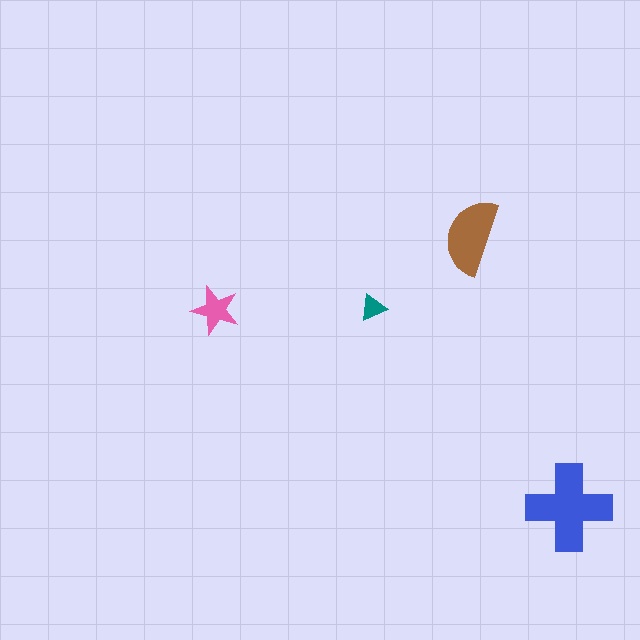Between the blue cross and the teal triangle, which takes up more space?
The blue cross.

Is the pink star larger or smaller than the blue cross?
Smaller.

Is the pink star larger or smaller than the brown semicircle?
Smaller.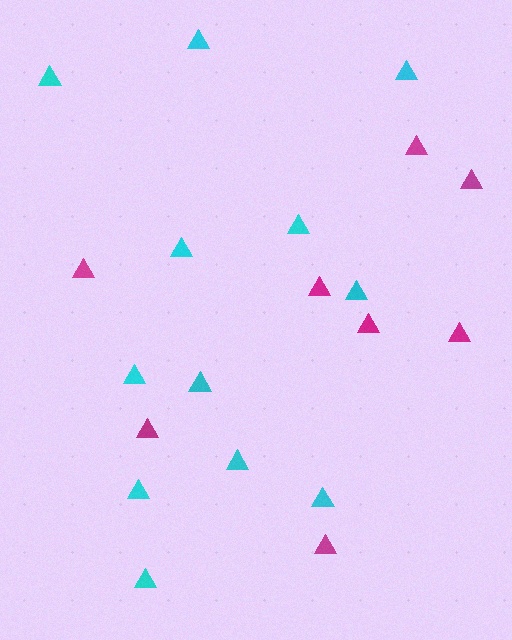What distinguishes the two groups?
There are 2 groups: one group of magenta triangles (8) and one group of cyan triangles (12).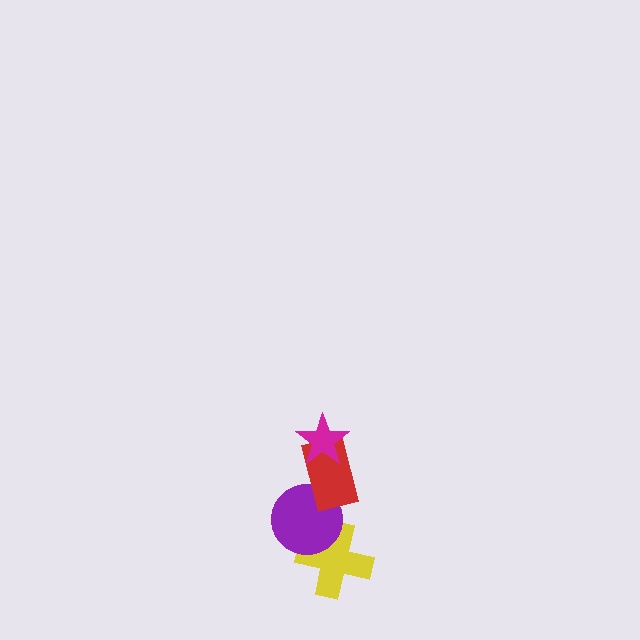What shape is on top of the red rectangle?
The magenta star is on top of the red rectangle.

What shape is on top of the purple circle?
The red rectangle is on top of the purple circle.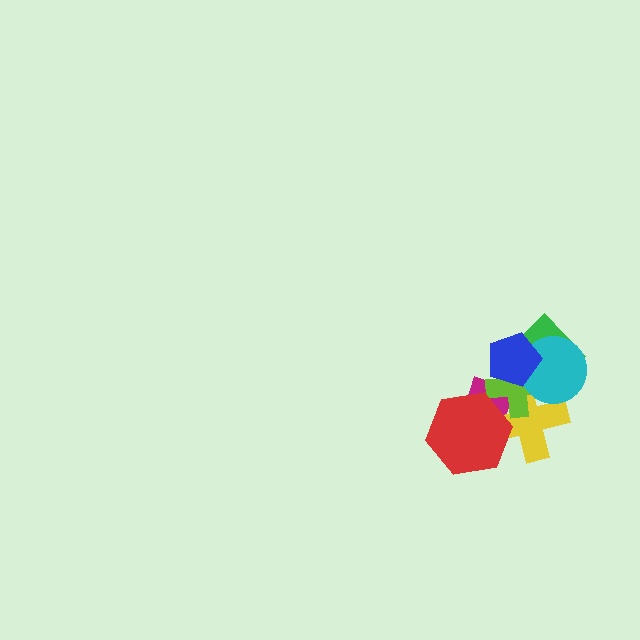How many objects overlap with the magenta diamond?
4 objects overlap with the magenta diamond.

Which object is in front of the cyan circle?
The blue pentagon is in front of the cyan circle.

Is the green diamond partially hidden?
Yes, it is partially covered by another shape.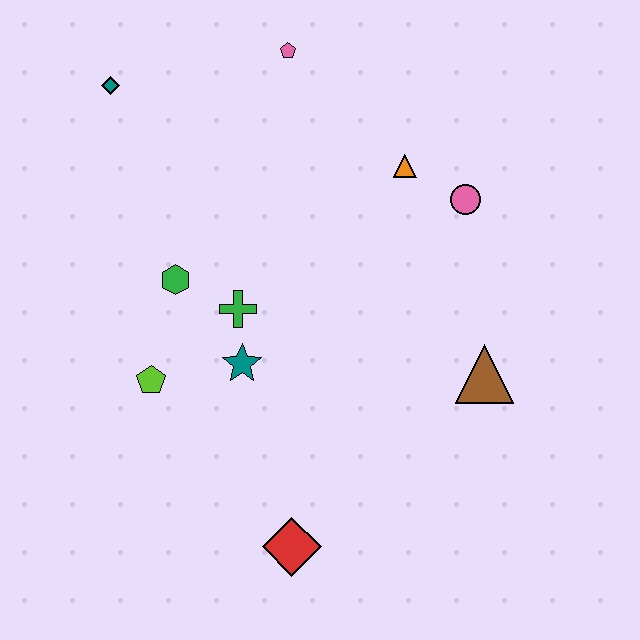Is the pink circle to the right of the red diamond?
Yes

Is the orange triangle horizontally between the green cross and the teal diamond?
No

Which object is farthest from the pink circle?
The red diamond is farthest from the pink circle.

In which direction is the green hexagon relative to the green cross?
The green hexagon is to the left of the green cross.